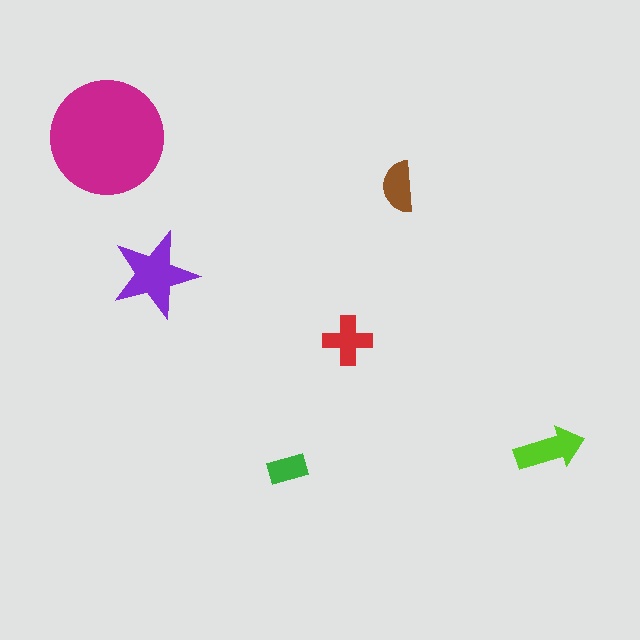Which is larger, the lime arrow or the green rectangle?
The lime arrow.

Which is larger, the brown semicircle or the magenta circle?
The magenta circle.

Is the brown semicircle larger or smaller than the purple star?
Smaller.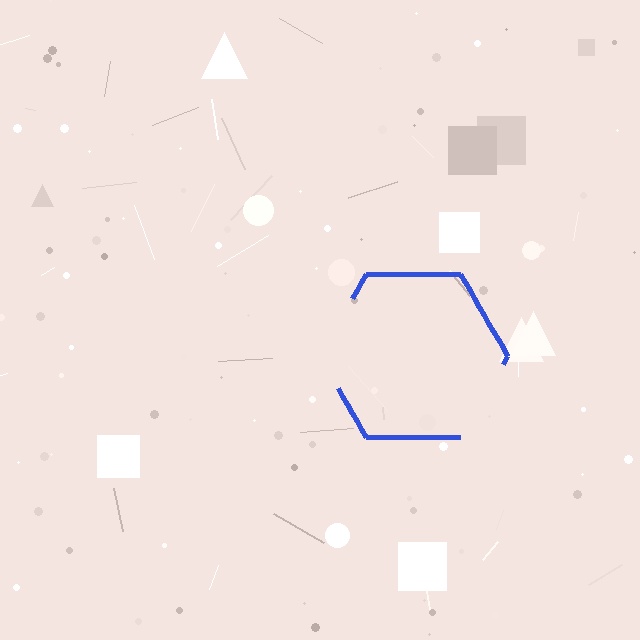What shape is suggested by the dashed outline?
The dashed outline suggests a hexagon.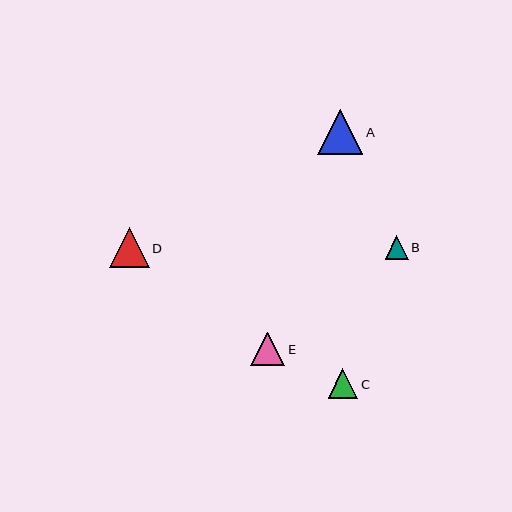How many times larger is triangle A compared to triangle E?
Triangle A is approximately 1.3 times the size of triangle E.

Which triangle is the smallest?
Triangle B is the smallest with a size of approximately 23 pixels.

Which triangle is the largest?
Triangle A is the largest with a size of approximately 45 pixels.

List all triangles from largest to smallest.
From largest to smallest: A, D, E, C, B.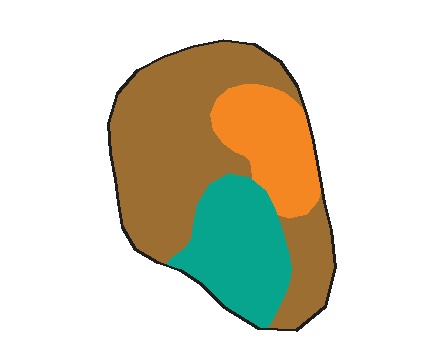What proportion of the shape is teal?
Teal takes up about one quarter (1/4) of the shape.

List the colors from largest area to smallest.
From largest to smallest: brown, teal, orange.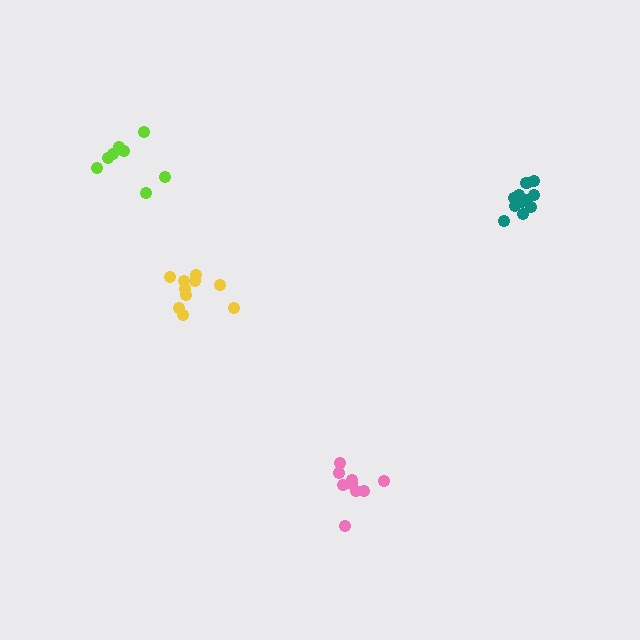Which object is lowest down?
The pink cluster is bottommost.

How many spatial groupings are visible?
There are 4 spatial groupings.